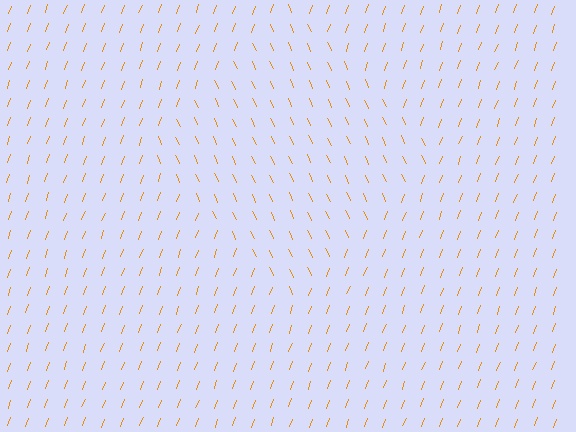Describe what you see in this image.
The image is filled with small orange line segments. A diamond region in the image has lines oriented differently from the surrounding lines, creating a visible texture boundary.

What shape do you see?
I see a diamond.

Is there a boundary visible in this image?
Yes, there is a texture boundary formed by a change in line orientation.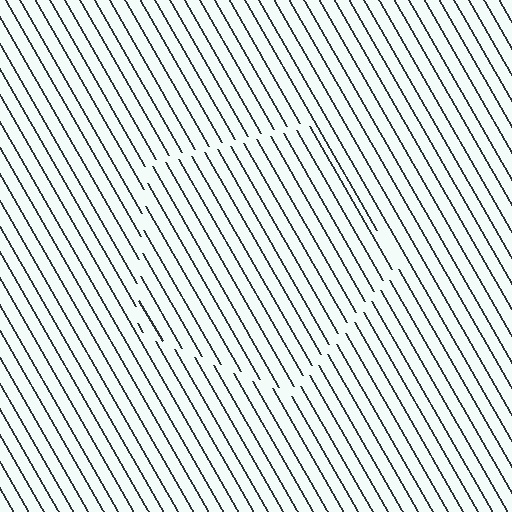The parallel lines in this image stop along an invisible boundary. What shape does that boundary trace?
An illusory pentagon. The interior of the shape contains the same grating, shifted by half a period — the contour is defined by the phase discontinuity where line-ends from the inner and outer gratings abut.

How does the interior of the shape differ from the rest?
The interior of the shape contains the same grating, shifted by half a period — the contour is defined by the phase discontinuity where line-ends from the inner and outer gratings abut.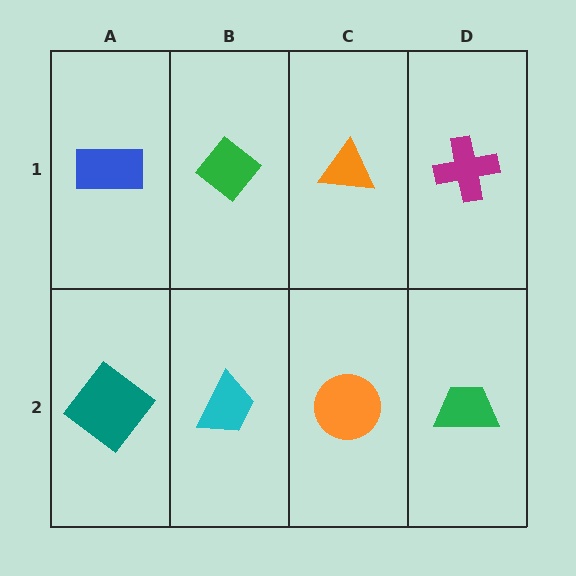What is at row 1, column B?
A green diamond.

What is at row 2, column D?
A green trapezoid.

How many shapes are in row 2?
4 shapes.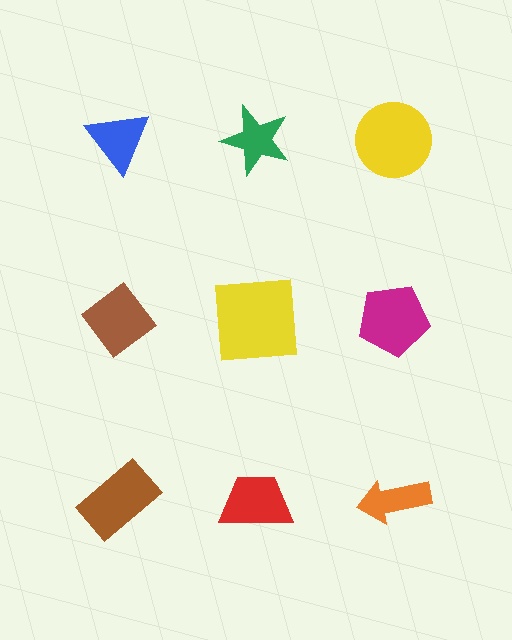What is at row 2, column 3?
A magenta pentagon.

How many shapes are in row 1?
3 shapes.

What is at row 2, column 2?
A yellow square.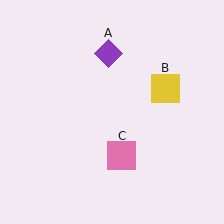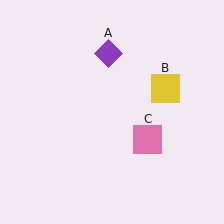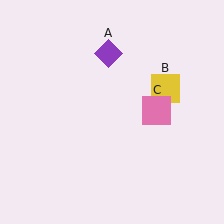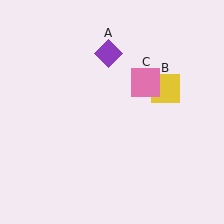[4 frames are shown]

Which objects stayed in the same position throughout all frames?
Purple diamond (object A) and yellow square (object B) remained stationary.